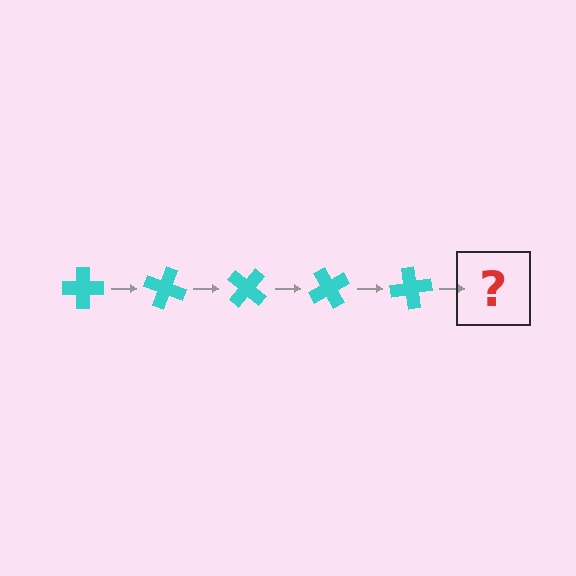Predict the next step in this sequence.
The next step is a cyan cross rotated 100 degrees.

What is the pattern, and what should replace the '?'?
The pattern is that the cross rotates 20 degrees each step. The '?' should be a cyan cross rotated 100 degrees.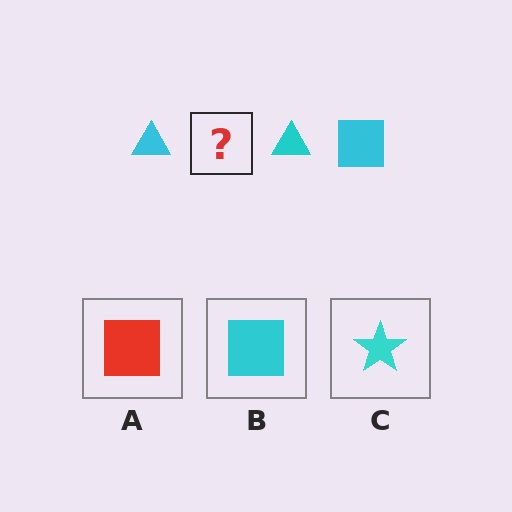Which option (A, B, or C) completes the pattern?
B.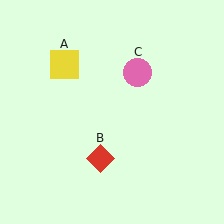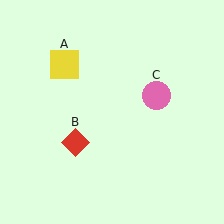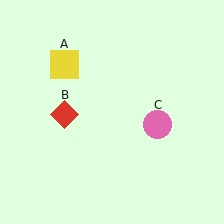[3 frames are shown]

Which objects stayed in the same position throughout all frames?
Yellow square (object A) remained stationary.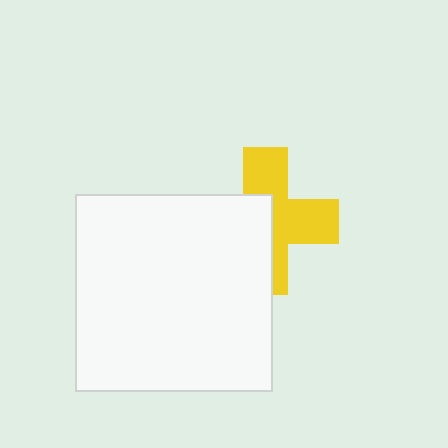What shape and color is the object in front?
The object in front is a white square.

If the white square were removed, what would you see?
You would see the complete yellow cross.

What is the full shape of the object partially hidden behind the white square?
The partially hidden object is a yellow cross.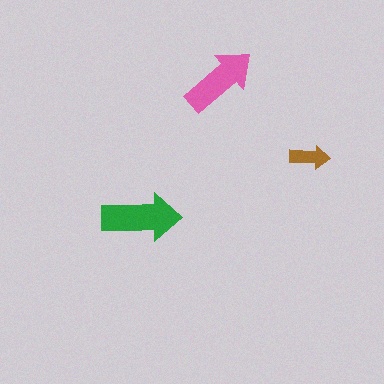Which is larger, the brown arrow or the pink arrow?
The pink one.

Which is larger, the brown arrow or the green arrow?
The green one.